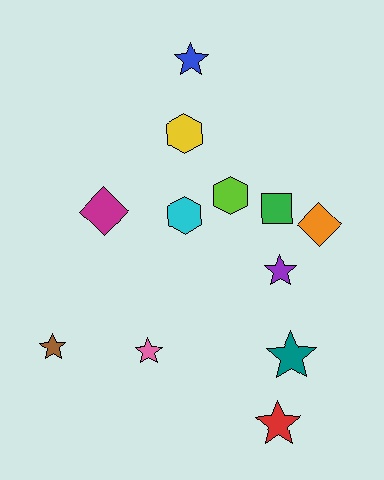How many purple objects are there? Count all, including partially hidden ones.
There is 1 purple object.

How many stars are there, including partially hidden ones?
There are 6 stars.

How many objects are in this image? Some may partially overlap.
There are 12 objects.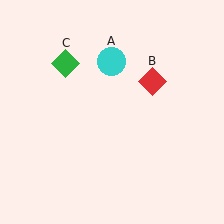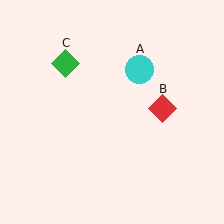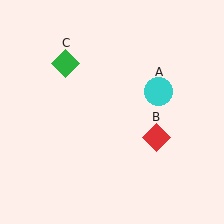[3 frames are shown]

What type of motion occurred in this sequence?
The cyan circle (object A), red diamond (object B) rotated clockwise around the center of the scene.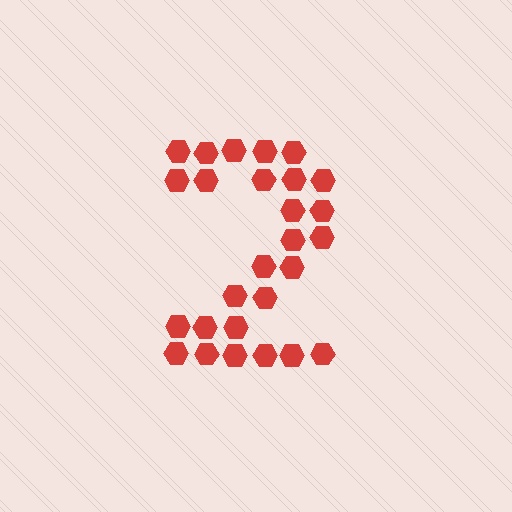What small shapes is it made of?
It is made of small hexagons.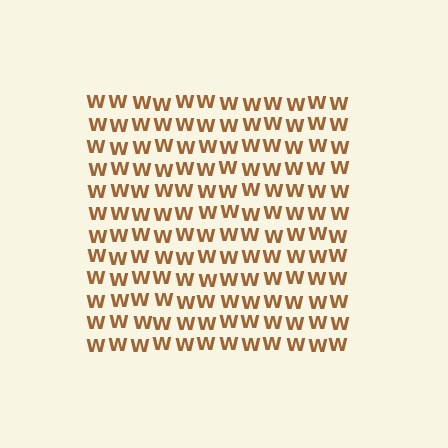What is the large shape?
The large shape is a square.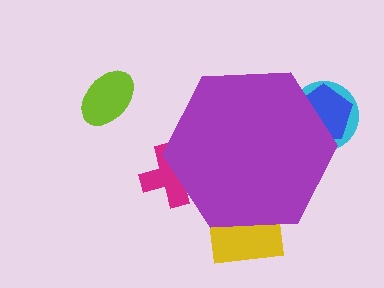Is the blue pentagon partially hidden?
Yes, the blue pentagon is partially hidden behind the purple hexagon.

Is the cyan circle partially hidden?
Yes, the cyan circle is partially hidden behind the purple hexagon.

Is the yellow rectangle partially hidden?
Yes, the yellow rectangle is partially hidden behind the purple hexagon.